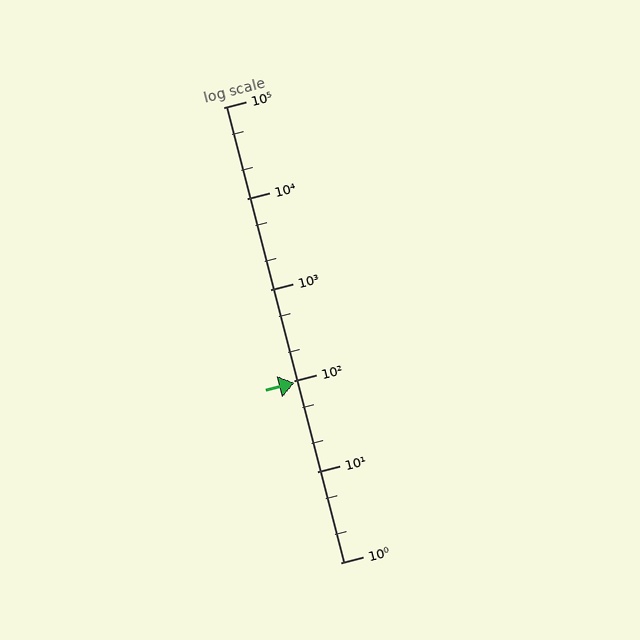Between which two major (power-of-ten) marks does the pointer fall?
The pointer is between 10 and 100.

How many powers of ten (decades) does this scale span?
The scale spans 5 decades, from 1 to 100000.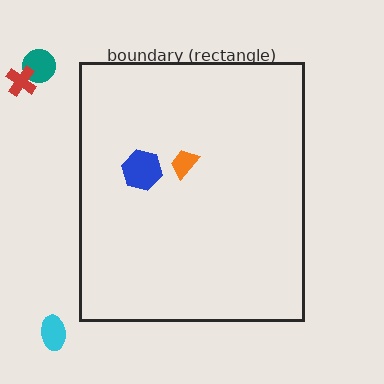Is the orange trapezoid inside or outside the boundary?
Inside.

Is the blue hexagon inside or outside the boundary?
Inside.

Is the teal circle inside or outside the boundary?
Outside.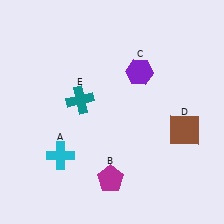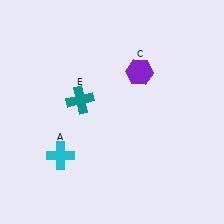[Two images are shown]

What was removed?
The brown square (D), the magenta pentagon (B) were removed in Image 2.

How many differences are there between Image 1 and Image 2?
There are 2 differences between the two images.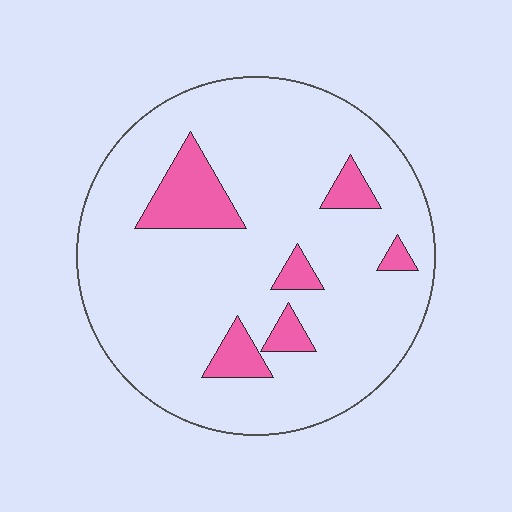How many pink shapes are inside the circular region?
6.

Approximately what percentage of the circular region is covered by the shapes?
Approximately 15%.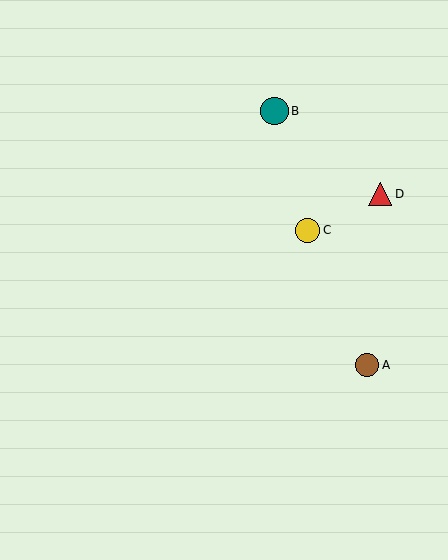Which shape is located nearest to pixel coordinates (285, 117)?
The teal circle (labeled B) at (275, 111) is nearest to that location.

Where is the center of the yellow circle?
The center of the yellow circle is at (308, 230).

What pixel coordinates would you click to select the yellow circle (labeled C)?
Click at (308, 230) to select the yellow circle C.